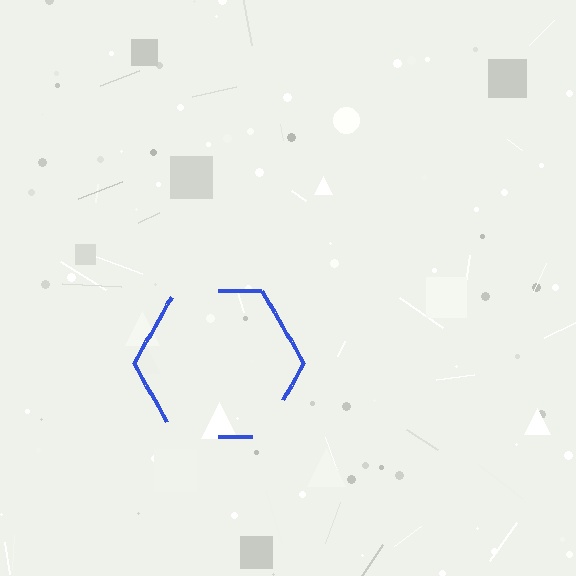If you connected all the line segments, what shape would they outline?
They would outline a hexagon.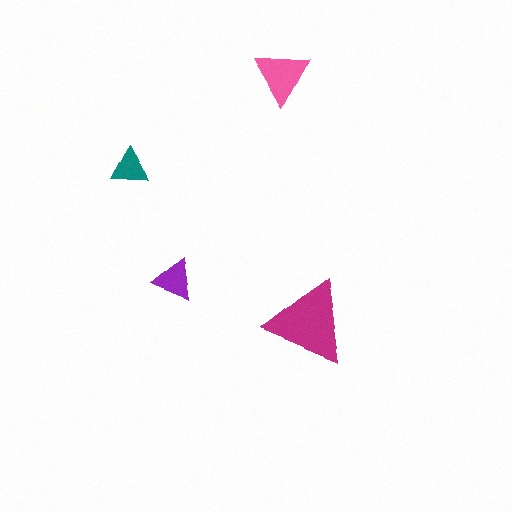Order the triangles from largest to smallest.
the magenta one, the pink one, the purple one, the teal one.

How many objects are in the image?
There are 4 objects in the image.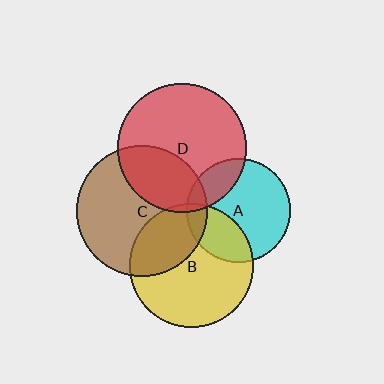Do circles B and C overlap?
Yes.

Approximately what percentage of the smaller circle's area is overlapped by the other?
Approximately 30%.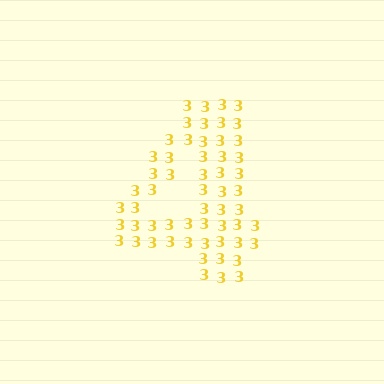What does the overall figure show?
The overall figure shows the digit 4.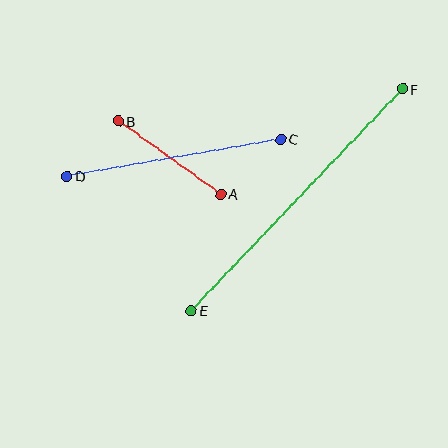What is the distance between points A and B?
The distance is approximately 126 pixels.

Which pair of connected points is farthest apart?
Points E and F are farthest apart.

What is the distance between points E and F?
The distance is approximately 307 pixels.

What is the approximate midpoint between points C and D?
The midpoint is at approximately (174, 158) pixels.